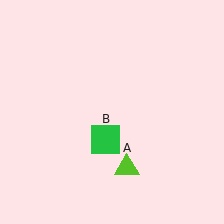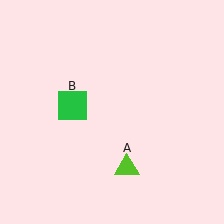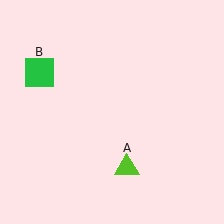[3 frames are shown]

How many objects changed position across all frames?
1 object changed position: green square (object B).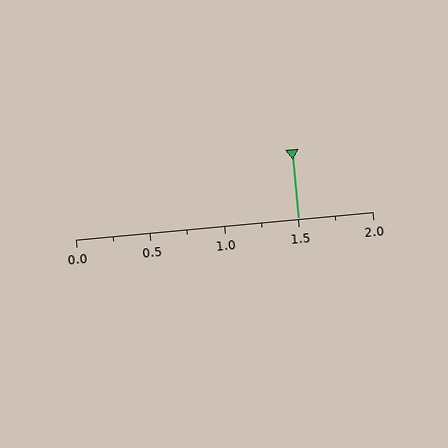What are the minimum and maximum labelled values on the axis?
The axis runs from 0.0 to 2.0.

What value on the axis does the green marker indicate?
The marker indicates approximately 1.5.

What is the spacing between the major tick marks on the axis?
The major ticks are spaced 0.5 apart.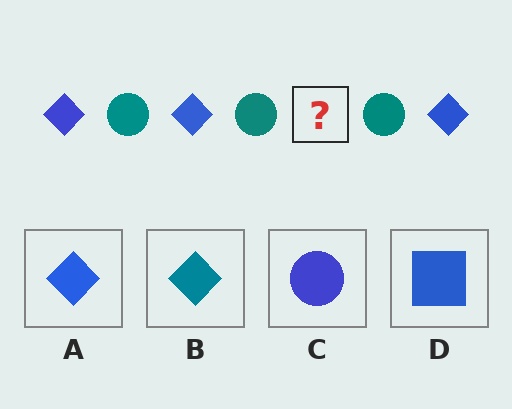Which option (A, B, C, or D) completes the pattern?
A.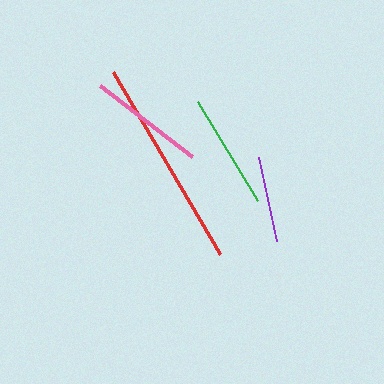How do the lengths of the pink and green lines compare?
The pink and green lines are approximately the same length.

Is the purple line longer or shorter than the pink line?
The pink line is longer than the purple line.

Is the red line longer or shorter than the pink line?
The red line is longer than the pink line.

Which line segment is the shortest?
The purple line is the shortest at approximately 86 pixels.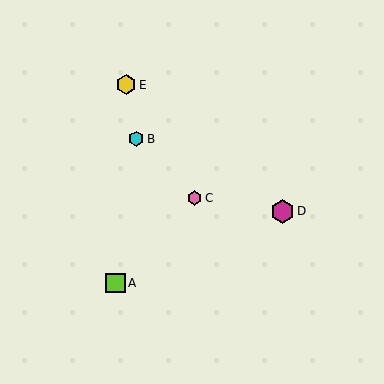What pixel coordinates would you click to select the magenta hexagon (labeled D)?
Click at (283, 211) to select the magenta hexagon D.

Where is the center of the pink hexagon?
The center of the pink hexagon is at (195, 198).